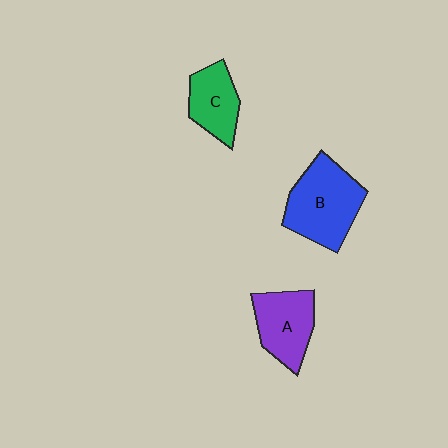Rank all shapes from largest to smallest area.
From largest to smallest: B (blue), A (purple), C (green).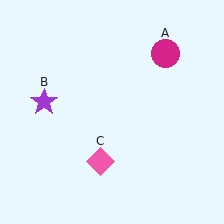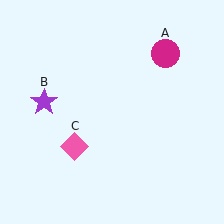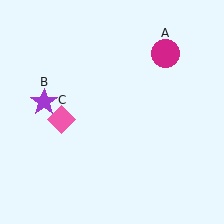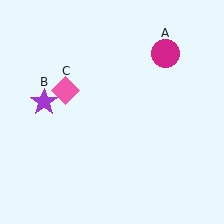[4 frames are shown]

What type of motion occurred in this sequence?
The pink diamond (object C) rotated clockwise around the center of the scene.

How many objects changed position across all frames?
1 object changed position: pink diamond (object C).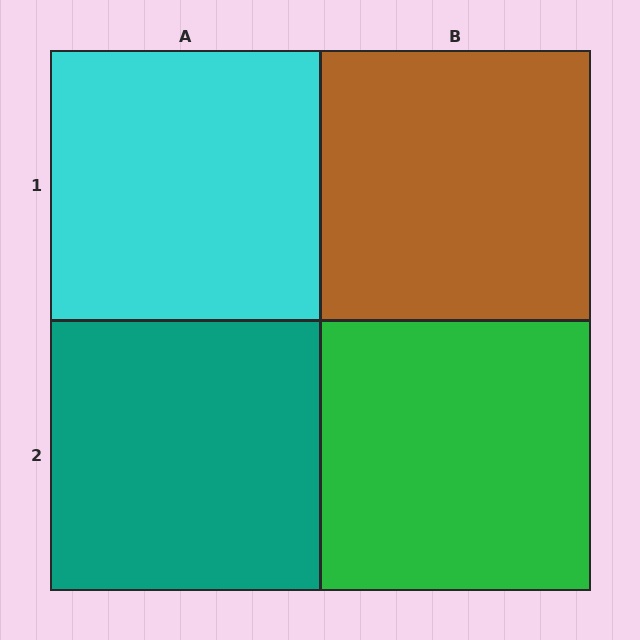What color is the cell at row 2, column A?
Teal.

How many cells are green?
1 cell is green.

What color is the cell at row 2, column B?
Green.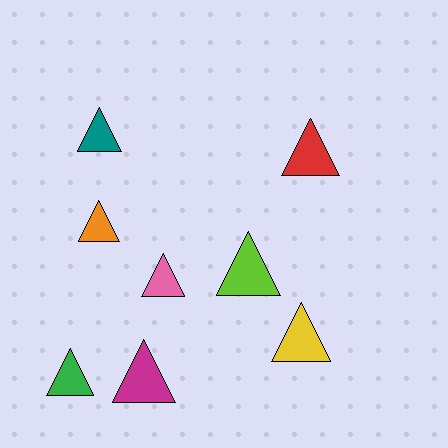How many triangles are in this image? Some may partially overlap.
There are 8 triangles.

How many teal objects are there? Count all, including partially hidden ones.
There is 1 teal object.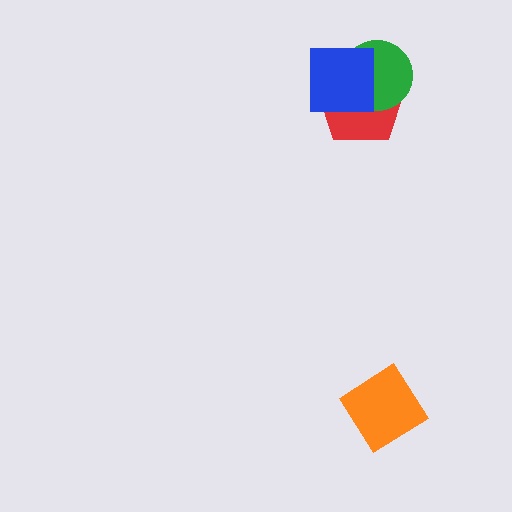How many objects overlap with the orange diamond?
0 objects overlap with the orange diamond.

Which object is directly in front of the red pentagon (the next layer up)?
The green circle is directly in front of the red pentagon.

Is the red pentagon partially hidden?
Yes, it is partially covered by another shape.